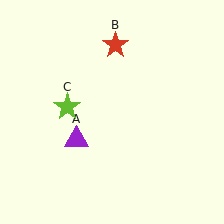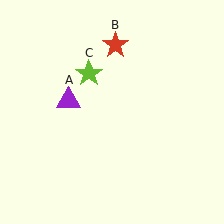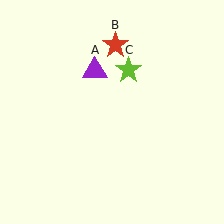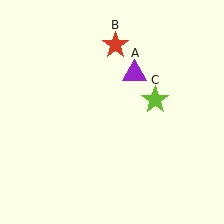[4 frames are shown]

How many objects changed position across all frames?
2 objects changed position: purple triangle (object A), lime star (object C).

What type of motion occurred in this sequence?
The purple triangle (object A), lime star (object C) rotated clockwise around the center of the scene.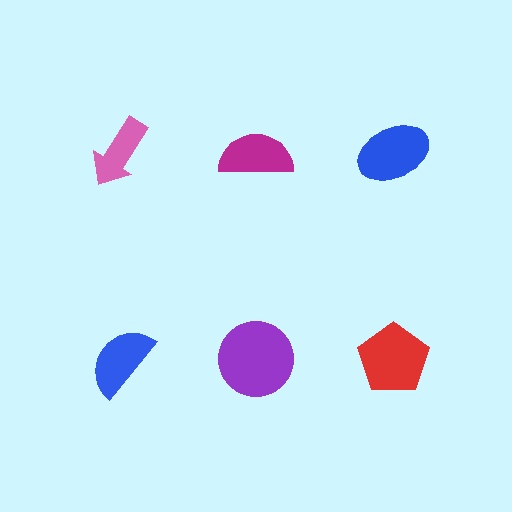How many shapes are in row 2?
3 shapes.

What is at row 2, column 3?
A red pentagon.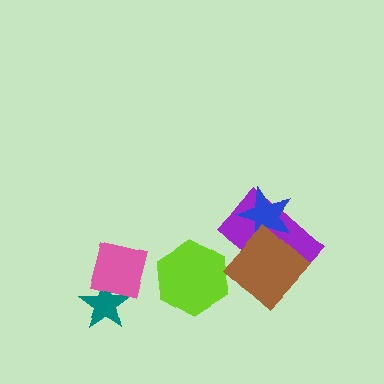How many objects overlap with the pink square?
1 object overlaps with the pink square.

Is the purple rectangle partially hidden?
Yes, it is partially covered by another shape.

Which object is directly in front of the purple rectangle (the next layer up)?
The blue star is directly in front of the purple rectangle.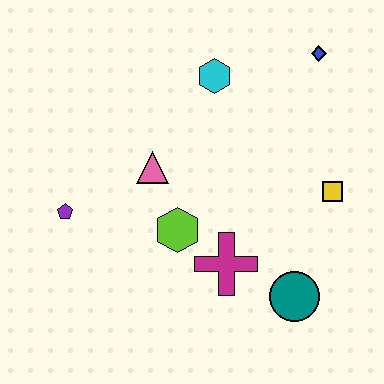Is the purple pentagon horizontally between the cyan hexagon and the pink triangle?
No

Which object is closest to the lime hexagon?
The magenta cross is closest to the lime hexagon.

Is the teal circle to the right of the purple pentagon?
Yes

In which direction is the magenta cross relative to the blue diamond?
The magenta cross is below the blue diamond.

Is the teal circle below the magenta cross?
Yes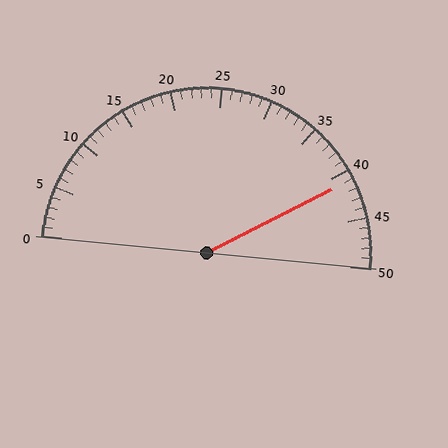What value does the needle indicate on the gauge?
The needle indicates approximately 41.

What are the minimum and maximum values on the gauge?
The gauge ranges from 0 to 50.